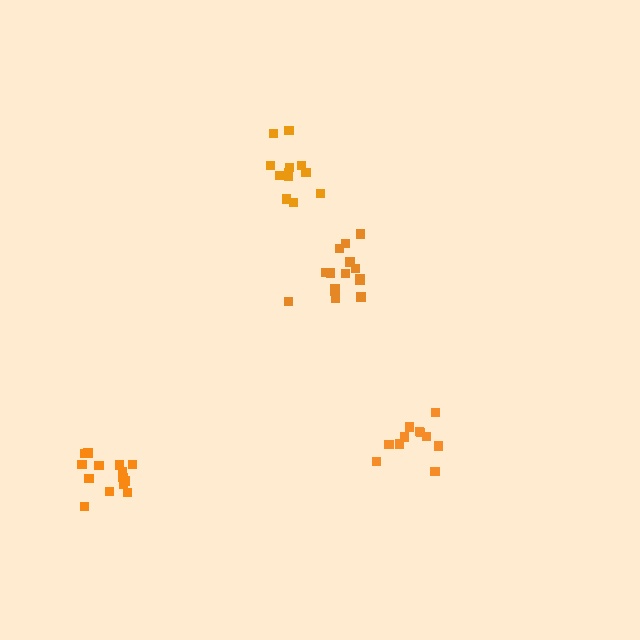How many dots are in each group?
Group 1: 12 dots, Group 2: 15 dots, Group 3: 14 dots, Group 4: 11 dots (52 total).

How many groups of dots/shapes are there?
There are 4 groups.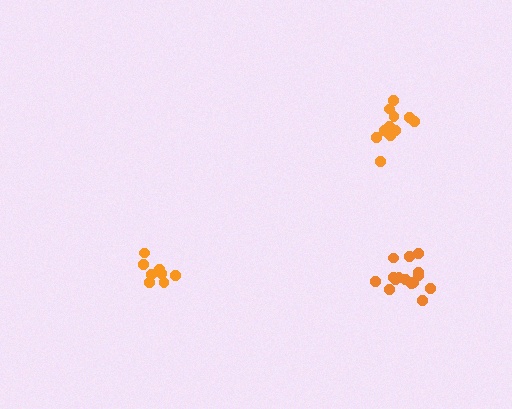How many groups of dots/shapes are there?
There are 3 groups.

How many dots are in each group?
Group 1: 9 dots, Group 2: 15 dots, Group 3: 12 dots (36 total).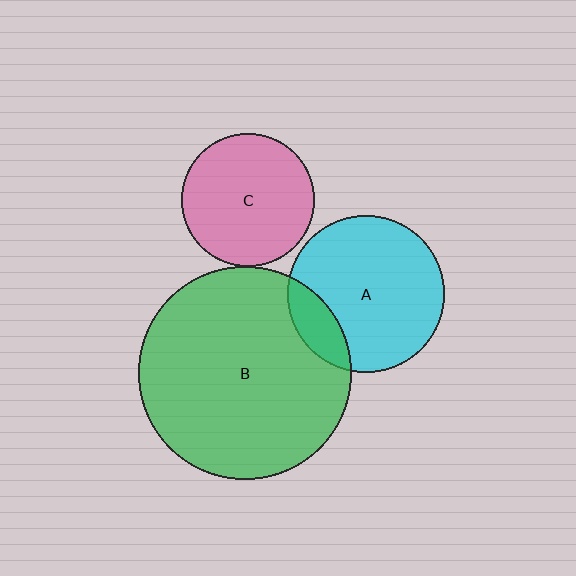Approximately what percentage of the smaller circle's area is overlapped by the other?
Approximately 5%.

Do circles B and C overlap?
Yes.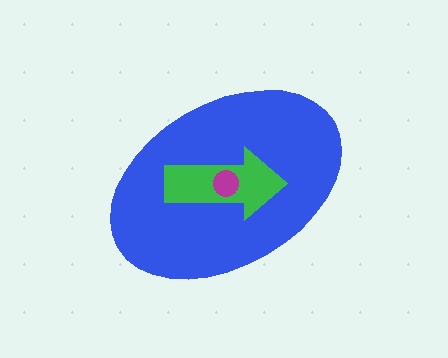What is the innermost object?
The magenta circle.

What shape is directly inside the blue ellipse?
The green arrow.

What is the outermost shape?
The blue ellipse.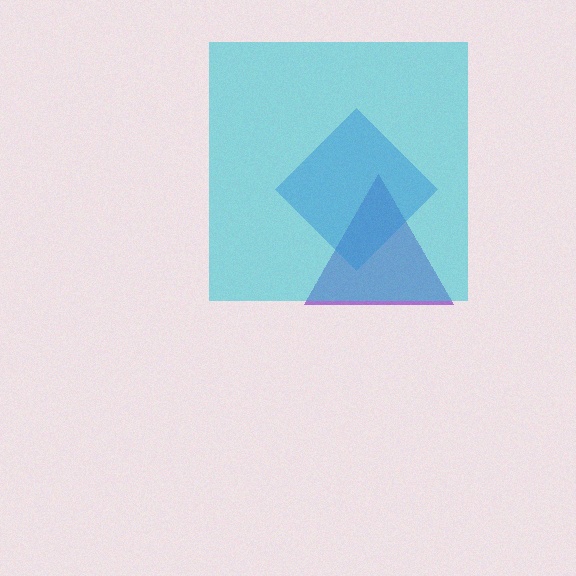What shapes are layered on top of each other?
The layered shapes are: a purple triangle, a blue diamond, a cyan square.